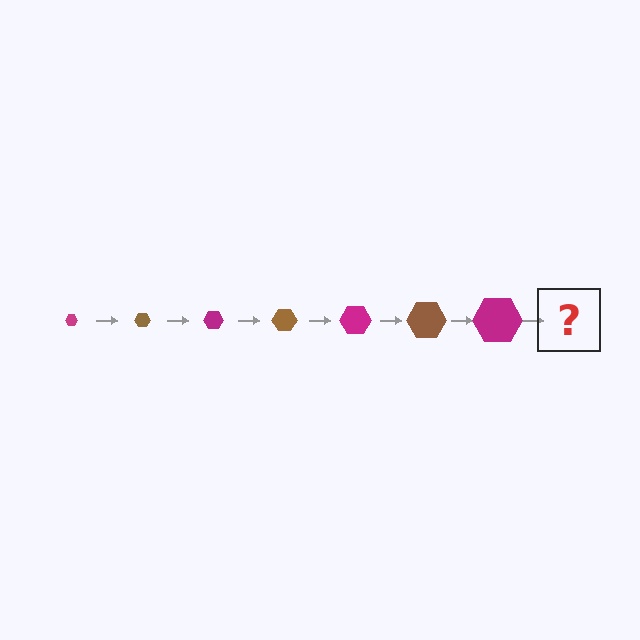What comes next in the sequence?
The next element should be a brown hexagon, larger than the previous one.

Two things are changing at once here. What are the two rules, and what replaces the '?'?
The two rules are that the hexagon grows larger each step and the color cycles through magenta and brown. The '?' should be a brown hexagon, larger than the previous one.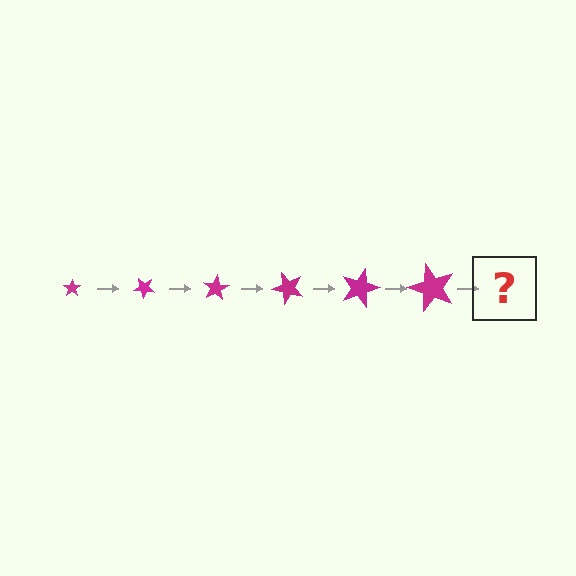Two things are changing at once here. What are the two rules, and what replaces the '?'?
The two rules are that the star grows larger each step and it rotates 40 degrees each step. The '?' should be a star, larger than the previous one and rotated 240 degrees from the start.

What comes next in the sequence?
The next element should be a star, larger than the previous one and rotated 240 degrees from the start.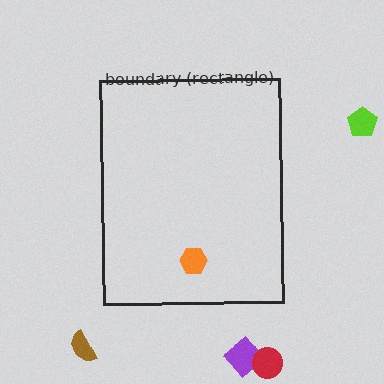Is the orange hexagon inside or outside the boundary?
Inside.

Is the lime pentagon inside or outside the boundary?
Outside.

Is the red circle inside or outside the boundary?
Outside.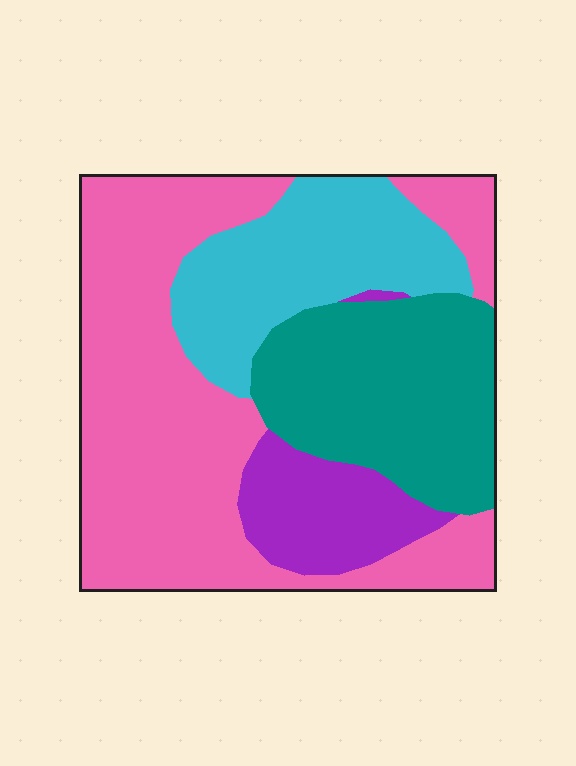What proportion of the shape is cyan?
Cyan takes up about one fifth (1/5) of the shape.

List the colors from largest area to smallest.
From largest to smallest: pink, teal, cyan, purple.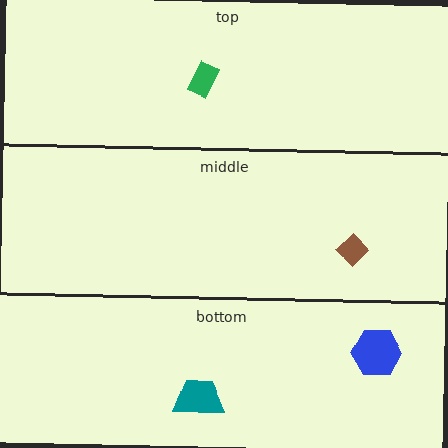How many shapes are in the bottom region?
2.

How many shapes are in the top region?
1.